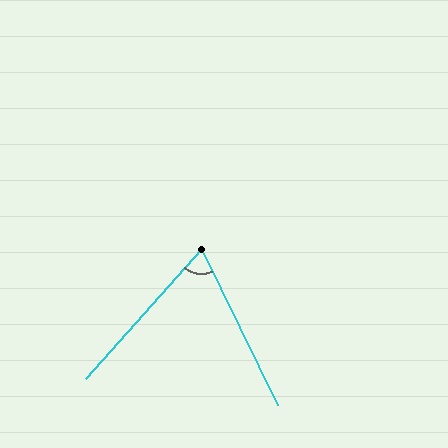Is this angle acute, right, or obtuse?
It is acute.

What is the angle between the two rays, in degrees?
Approximately 68 degrees.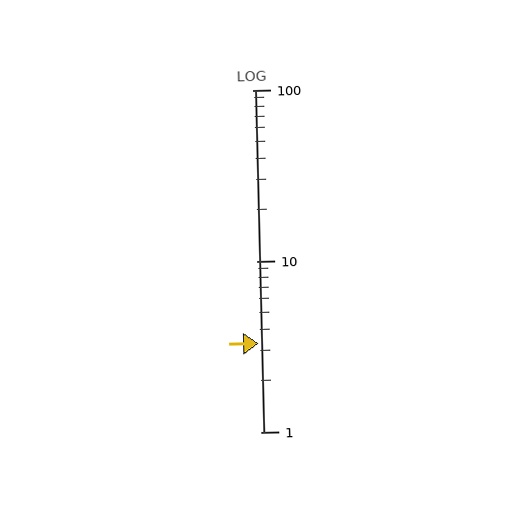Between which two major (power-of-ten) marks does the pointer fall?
The pointer is between 1 and 10.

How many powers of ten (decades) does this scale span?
The scale spans 2 decades, from 1 to 100.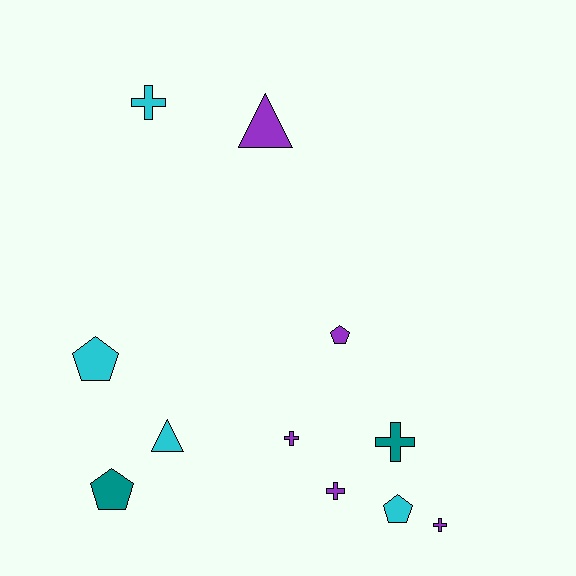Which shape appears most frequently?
Cross, with 5 objects.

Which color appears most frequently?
Purple, with 5 objects.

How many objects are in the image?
There are 11 objects.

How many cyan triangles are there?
There is 1 cyan triangle.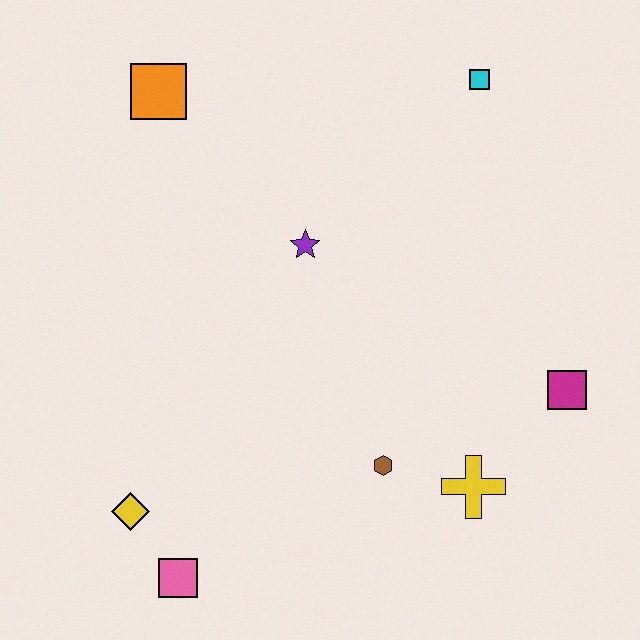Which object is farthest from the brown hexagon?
The orange square is farthest from the brown hexagon.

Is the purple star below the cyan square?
Yes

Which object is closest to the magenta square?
The yellow cross is closest to the magenta square.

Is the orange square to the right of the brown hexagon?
No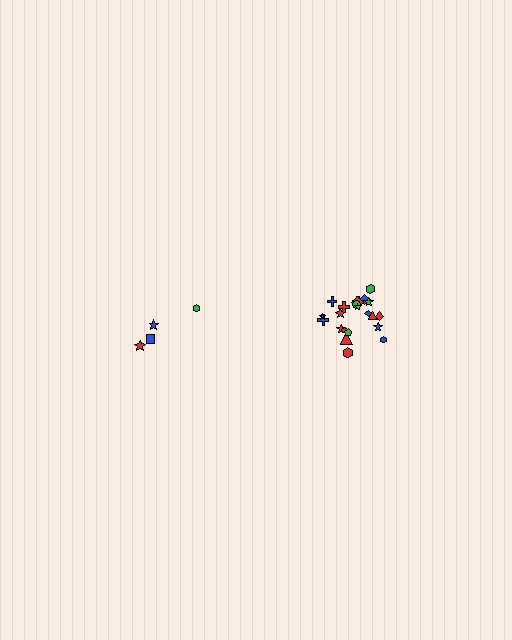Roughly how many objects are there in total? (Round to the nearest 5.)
Roughly 25 objects in total.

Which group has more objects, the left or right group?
The right group.